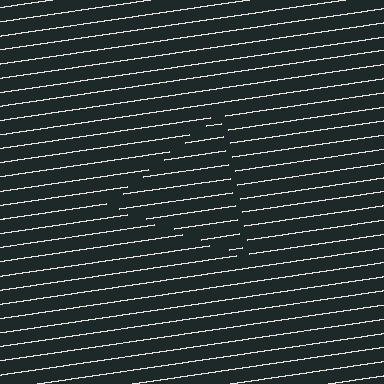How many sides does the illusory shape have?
3 sides — the line-ends trace a triangle.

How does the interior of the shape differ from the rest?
The interior of the shape contains the same grating, shifted by half a period — the contour is defined by the phase discontinuity where line-ends from the inner and outer gratings abut.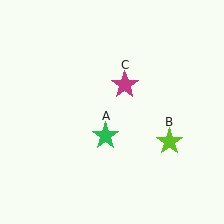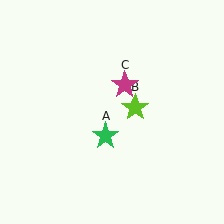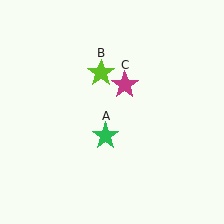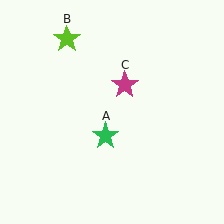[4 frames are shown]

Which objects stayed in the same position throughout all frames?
Green star (object A) and magenta star (object C) remained stationary.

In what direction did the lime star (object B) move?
The lime star (object B) moved up and to the left.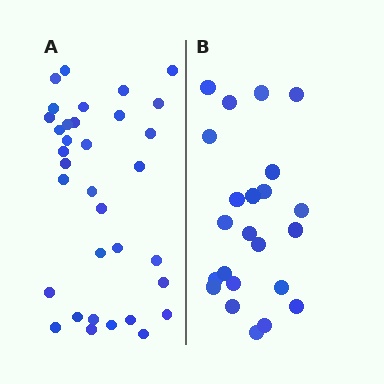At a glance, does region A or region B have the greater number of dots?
Region A (the left region) has more dots.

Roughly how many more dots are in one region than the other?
Region A has roughly 12 or so more dots than region B.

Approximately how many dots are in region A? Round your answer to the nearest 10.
About 30 dots. (The exact count is 34, which rounds to 30.)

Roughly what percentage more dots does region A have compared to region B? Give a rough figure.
About 50% more.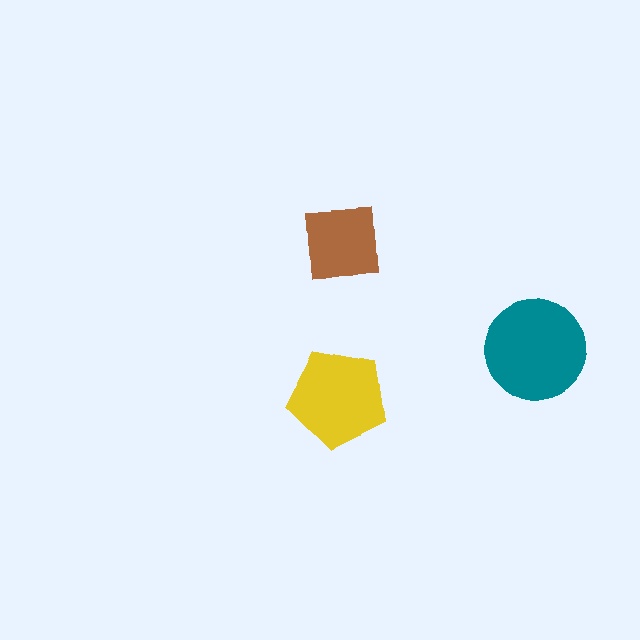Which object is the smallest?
The brown square.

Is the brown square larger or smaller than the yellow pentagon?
Smaller.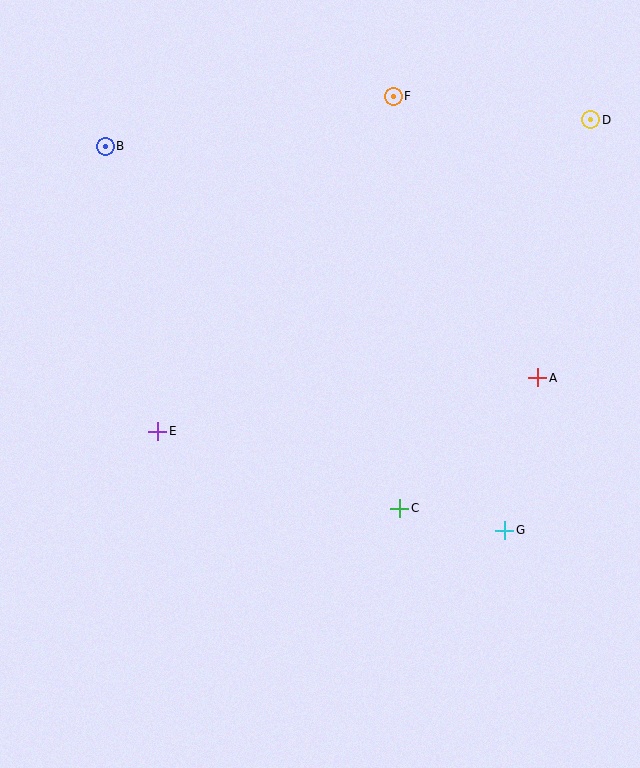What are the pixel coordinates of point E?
Point E is at (158, 431).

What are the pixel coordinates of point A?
Point A is at (538, 378).